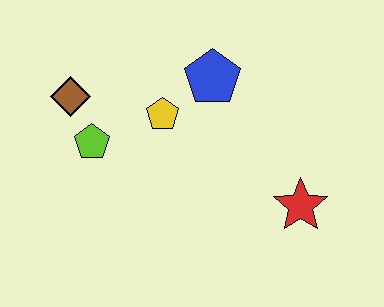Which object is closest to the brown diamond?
The lime pentagon is closest to the brown diamond.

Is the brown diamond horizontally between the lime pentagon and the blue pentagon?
No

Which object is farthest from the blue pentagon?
The red star is farthest from the blue pentagon.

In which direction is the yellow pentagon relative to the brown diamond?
The yellow pentagon is to the right of the brown diamond.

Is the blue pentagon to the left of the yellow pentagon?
No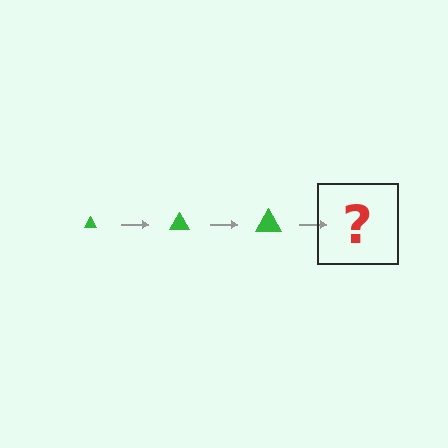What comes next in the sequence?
The next element should be a green triangle, larger than the previous one.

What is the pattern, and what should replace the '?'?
The pattern is that the triangle gets progressively larger each step. The '?' should be a green triangle, larger than the previous one.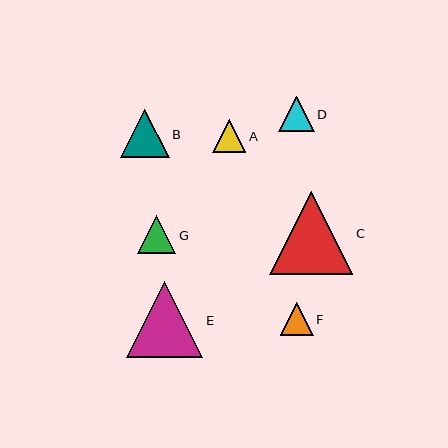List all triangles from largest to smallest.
From largest to smallest: C, E, B, G, D, A, F.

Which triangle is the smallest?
Triangle F is the smallest with a size of approximately 33 pixels.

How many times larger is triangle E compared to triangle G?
Triangle E is approximately 2.0 times the size of triangle G.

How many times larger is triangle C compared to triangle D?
Triangle C is approximately 2.3 times the size of triangle D.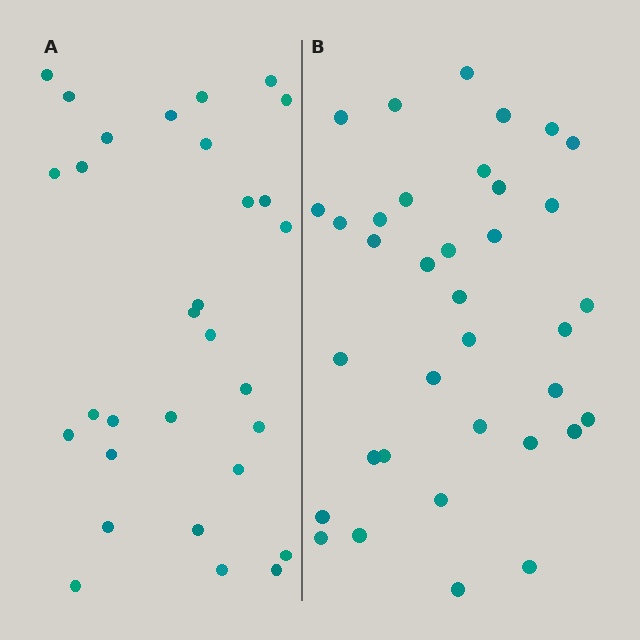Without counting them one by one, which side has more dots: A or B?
Region B (the right region) has more dots.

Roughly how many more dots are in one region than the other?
Region B has about 6 more dots than region A.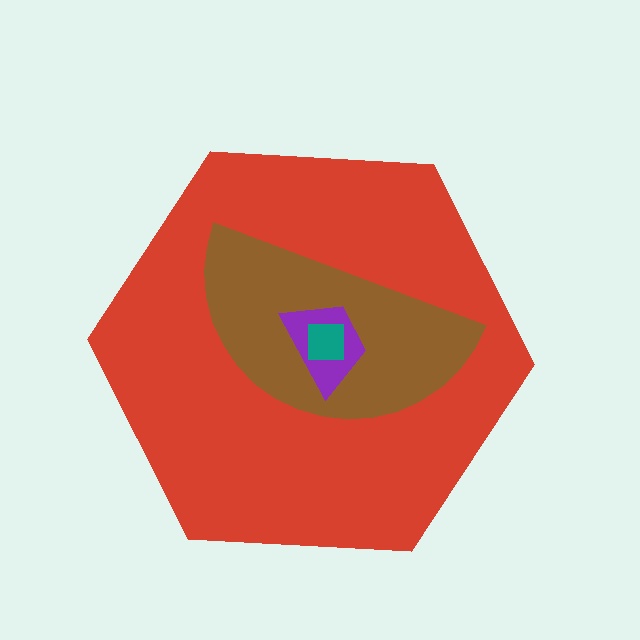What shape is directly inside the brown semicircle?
The purple trapezoid.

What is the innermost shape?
The teal square.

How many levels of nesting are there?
4.